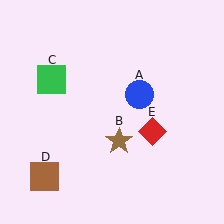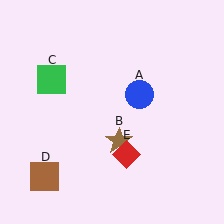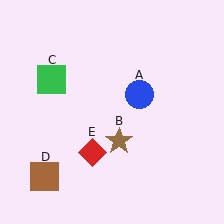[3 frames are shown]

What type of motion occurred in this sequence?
The red diamond (object E) rotated clockwise around the center of the scene.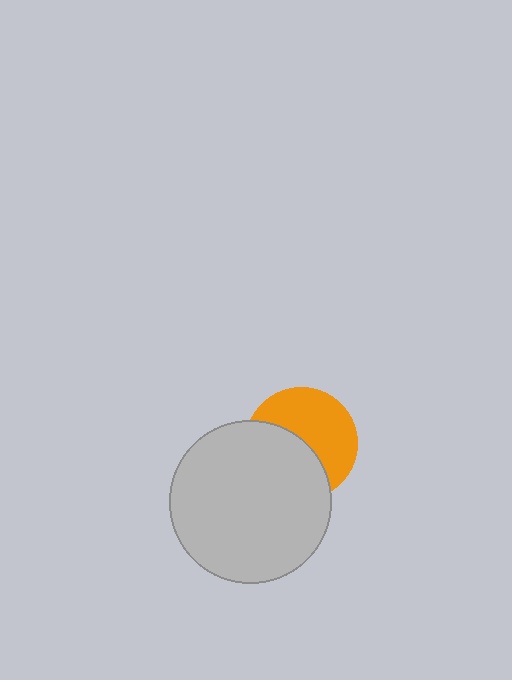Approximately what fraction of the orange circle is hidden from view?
Roughly 47% of the orange circle is hidden behind the light gray circle.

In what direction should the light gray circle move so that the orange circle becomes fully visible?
The light gray circle should move toward the lower-left. That is the shortest direction to clear the overlap and leave the orange circle fully visible.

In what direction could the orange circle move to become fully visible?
The orange circle could move toward the upper-right. That would shift it out from behind the light gray circle entirely.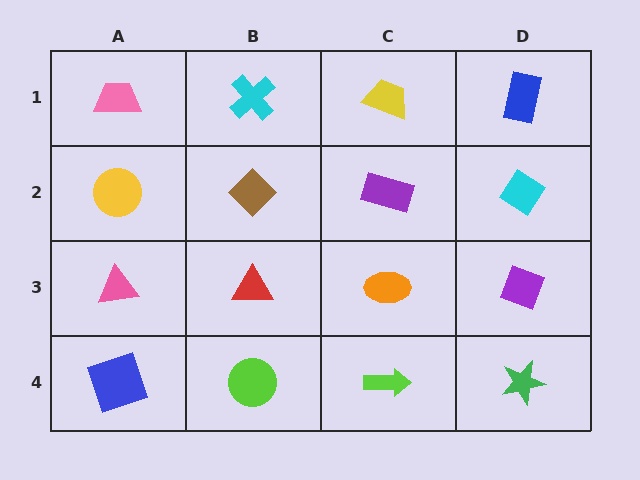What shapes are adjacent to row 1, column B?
A brown diamond (row 2, column B), a pink trapezoid (row 1, column A), a yellow trapezoid (row 1, column C).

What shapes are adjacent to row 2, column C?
A yellow trapezoid (row 1, column C), an orange ellipse (row 3, column C), a brown diamond (row 2, column B), a cyan diamond (row 2, column D).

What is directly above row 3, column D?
A cyan diamond.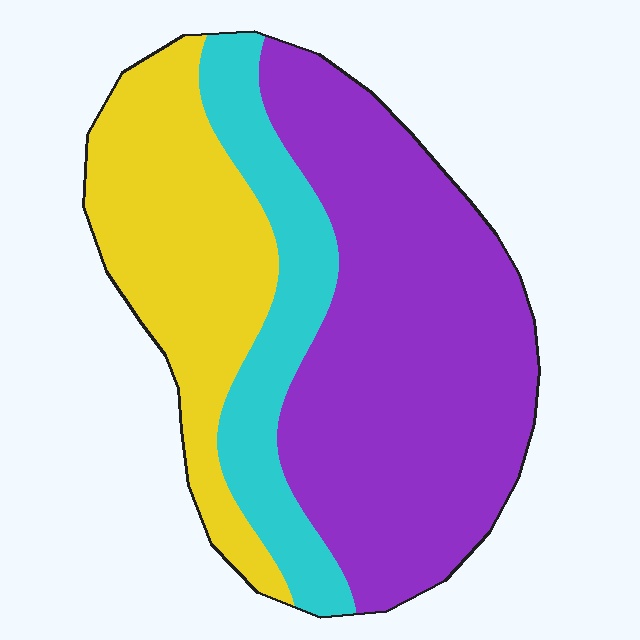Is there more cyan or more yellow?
Yellow.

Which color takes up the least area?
Cyan, at roughly 20%.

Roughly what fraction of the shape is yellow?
Yellow covers 28% of the shape.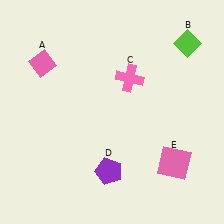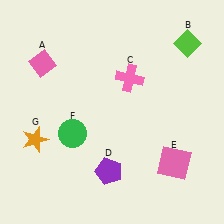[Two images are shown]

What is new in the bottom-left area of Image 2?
An orange star (G) was added in the bottom-left area of Image 2.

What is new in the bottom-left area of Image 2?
A green circle (F) was added in the bottom-left area of Image 2.